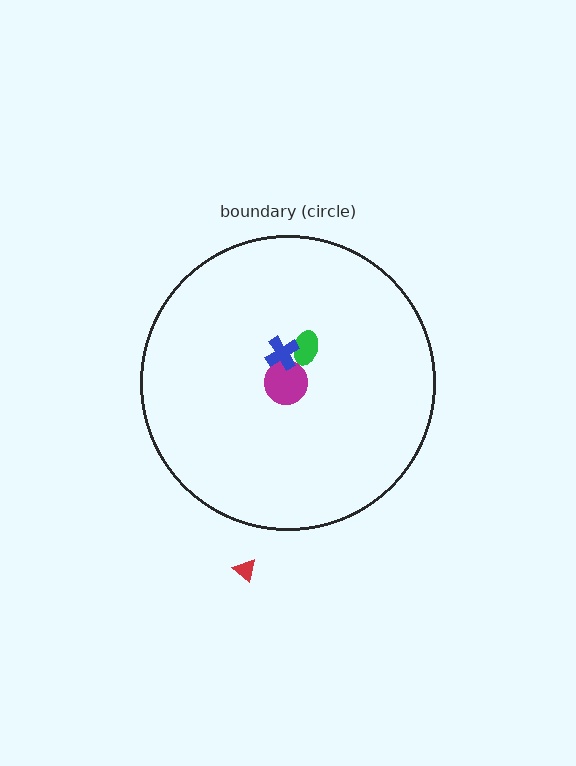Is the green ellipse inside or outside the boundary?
Inside.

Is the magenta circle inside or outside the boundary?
Inside.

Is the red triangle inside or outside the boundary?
Outside.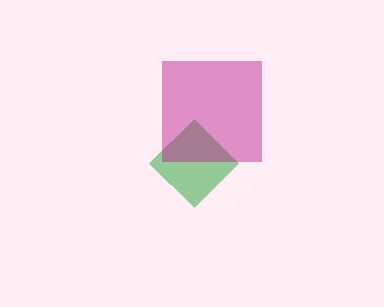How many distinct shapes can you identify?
There are 2 distinct shapes: a green diamond, a magenta square.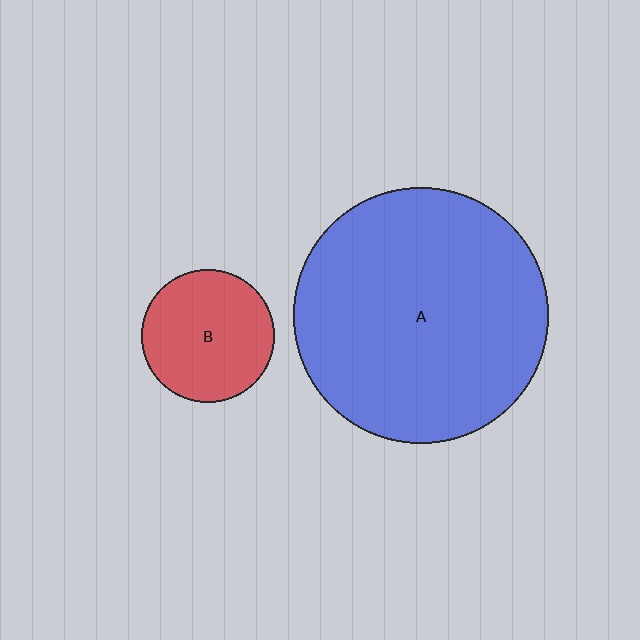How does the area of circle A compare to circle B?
Approximately 3.7 times.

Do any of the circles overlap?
No, none of the circles overlap.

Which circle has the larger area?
Circle A (blue).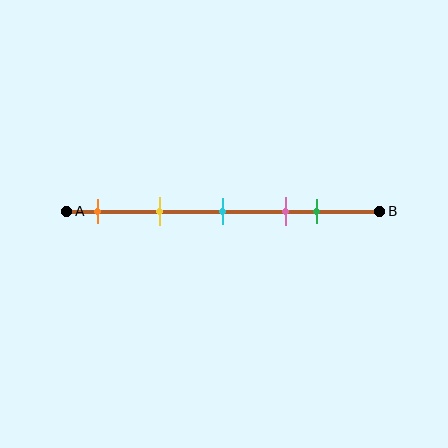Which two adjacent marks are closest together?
The pink and green marks are the closest adjacent pair.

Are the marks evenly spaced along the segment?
No, the marks are not evenly spaced.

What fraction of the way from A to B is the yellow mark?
The yellow mark is approximately 30% (0.3) of the way from A to B.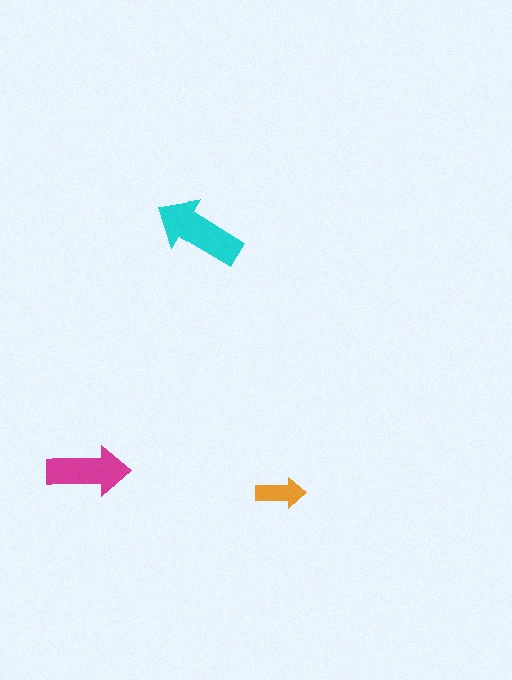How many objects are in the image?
There are 3 objects in the image.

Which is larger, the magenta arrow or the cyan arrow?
The cyan one.